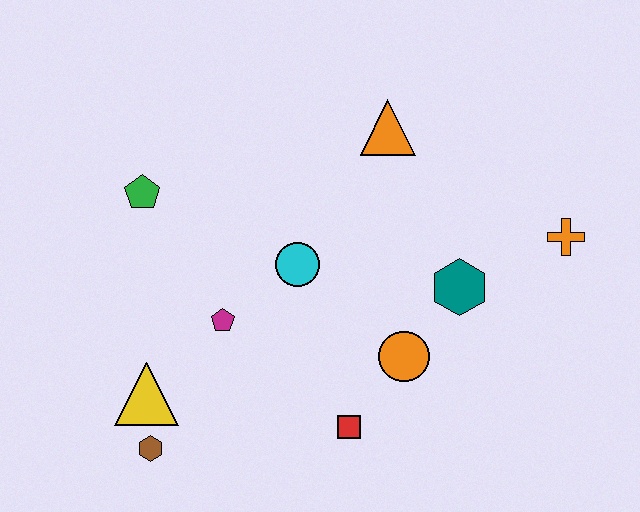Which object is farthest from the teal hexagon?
The brown hexagon is farthest from the teal hexagon.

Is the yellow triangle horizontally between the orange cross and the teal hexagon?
No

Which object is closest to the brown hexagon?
The yellow triangle is closest to the brown hexagon.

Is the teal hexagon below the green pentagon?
Yes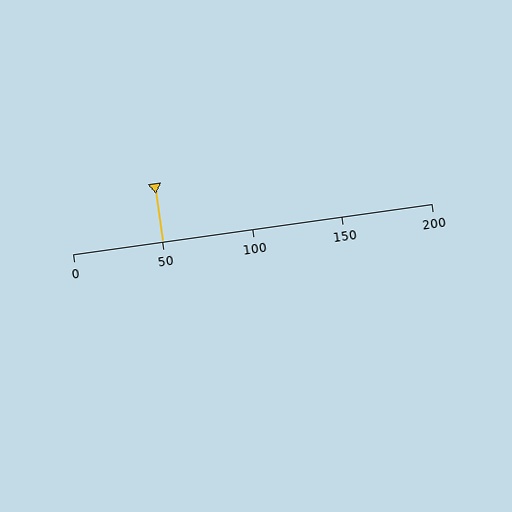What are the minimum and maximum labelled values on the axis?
The axis runs from 0 to 200.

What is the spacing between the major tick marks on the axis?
The major ticks are spaced 50 apart.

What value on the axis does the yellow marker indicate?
The marker indicates approximately 50.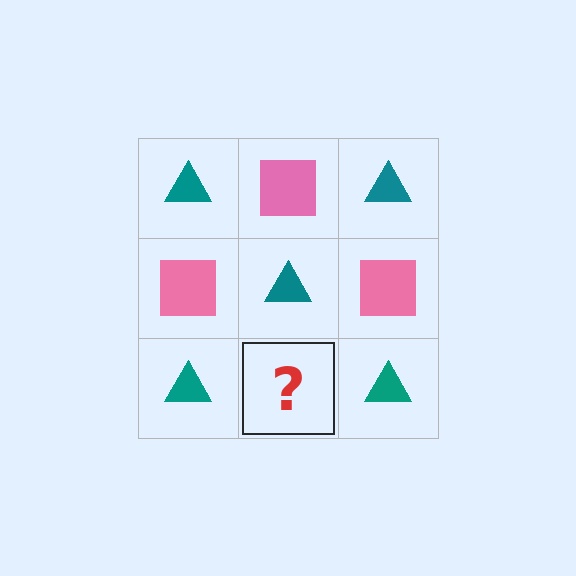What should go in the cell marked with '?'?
The missing cell should contain a pink square.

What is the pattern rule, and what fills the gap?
The rule is that it alternates teal triangle and pink square in a checkerboard pattern. The gap should be filled with a pink square.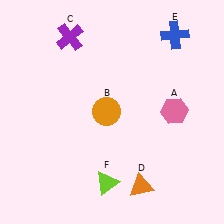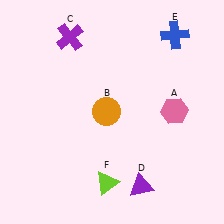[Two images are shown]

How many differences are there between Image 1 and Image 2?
There is 1 difference between the two images.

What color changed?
The triangle (D) changed from orange in Image 1 to purple in Image 2.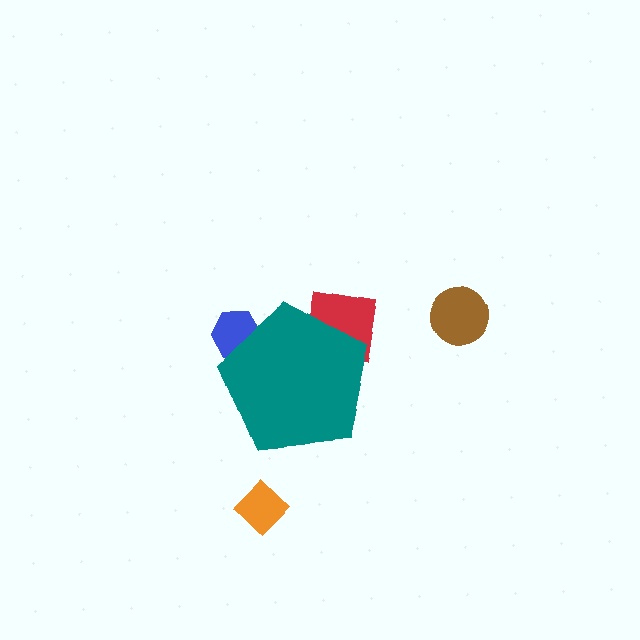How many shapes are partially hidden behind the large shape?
2 shapes are partially hidden.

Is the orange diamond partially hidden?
No, the orange diamond is fully visible.